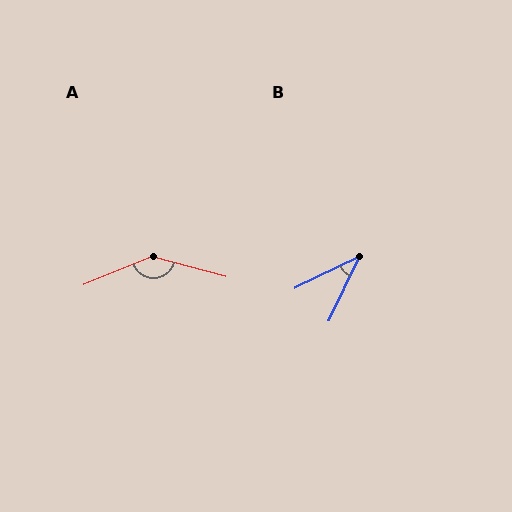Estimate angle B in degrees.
Approximately 38 degrees.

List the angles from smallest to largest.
B (38°), A (143°).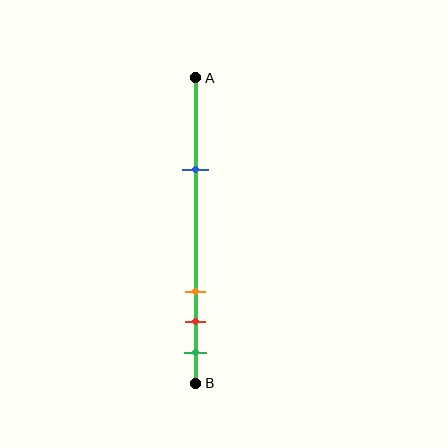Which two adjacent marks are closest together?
The red and green marks are the closest adjacent pair.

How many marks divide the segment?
There are 4 marks dividing the segment.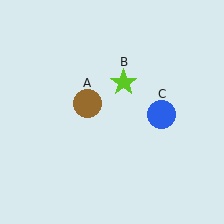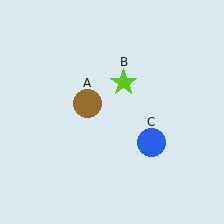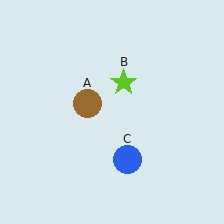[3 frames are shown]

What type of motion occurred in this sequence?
The blue circle (object C) rotated clockwise around the center of the scene.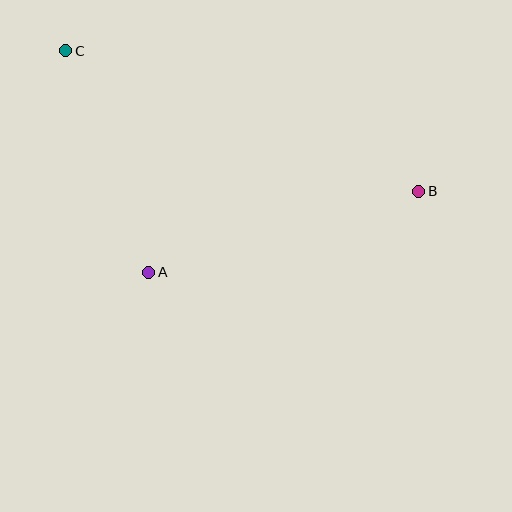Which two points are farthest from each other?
Points B and C are farthest from each other.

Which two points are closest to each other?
Points A and C are closest to each other.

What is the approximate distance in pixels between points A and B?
The distance between A and B is approximately 282 pixels.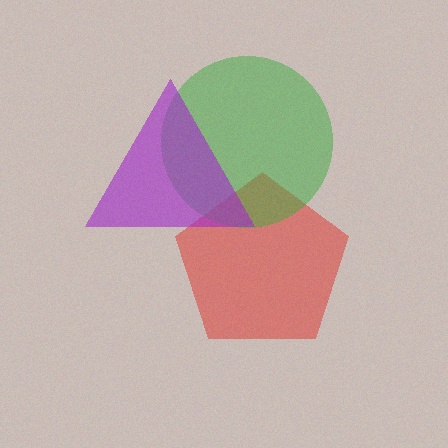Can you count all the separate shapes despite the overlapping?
Yes, there are 3 separate shapes.